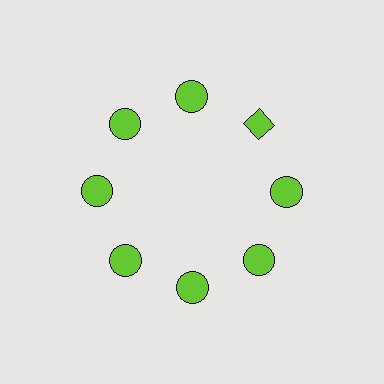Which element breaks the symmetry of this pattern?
The lime diamond at roughly the 2 o'clock position breaks the symmetry. All other shapes are lime circles.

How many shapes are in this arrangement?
There are 8 shapes arranged in a ring pattern.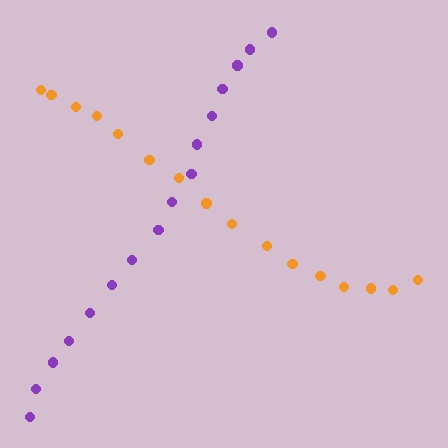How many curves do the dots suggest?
There are 2 distinct paths.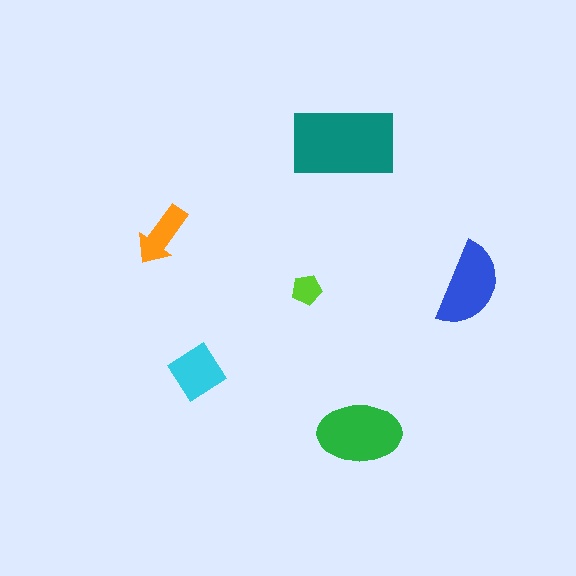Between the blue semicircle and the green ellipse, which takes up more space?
The green ellipse.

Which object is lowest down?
The green ellipse is bottommost.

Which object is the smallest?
The lime pentagon.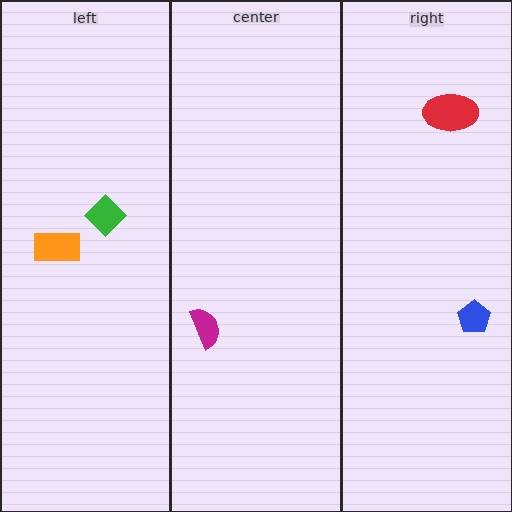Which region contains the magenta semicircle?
The center region.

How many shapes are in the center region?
1.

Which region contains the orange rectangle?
The left region.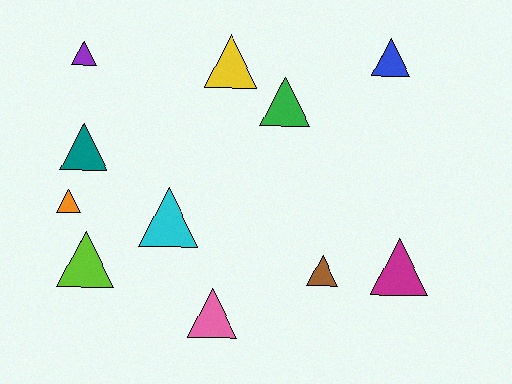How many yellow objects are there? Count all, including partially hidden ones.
There is 1 yellow object.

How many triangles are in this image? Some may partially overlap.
There are 11 triangles.